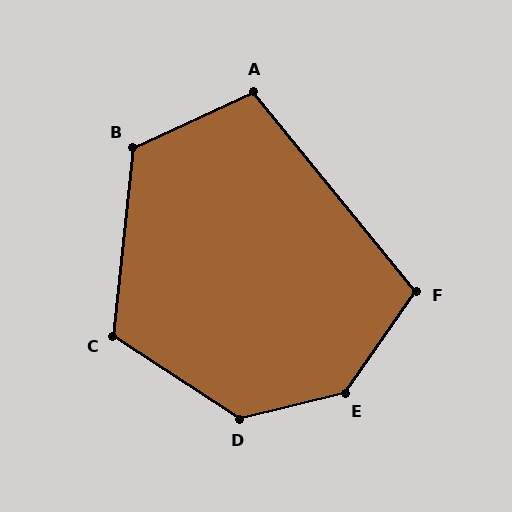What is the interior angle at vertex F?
Approximately 106 degrees (obtuse).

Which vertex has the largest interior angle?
E, at approximately 138 degrees.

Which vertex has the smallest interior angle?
A, at approximately 104 degrees.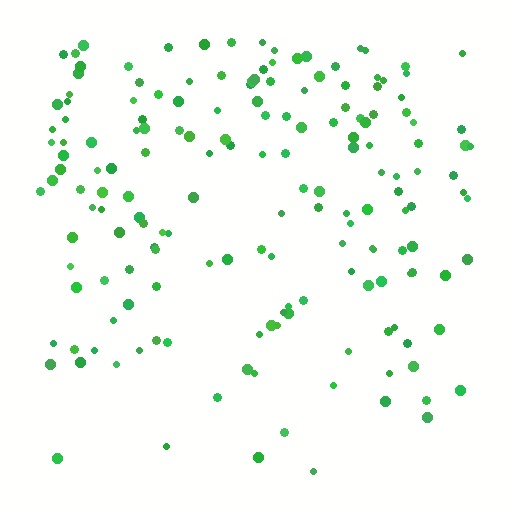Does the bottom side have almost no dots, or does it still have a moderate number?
Still a moderate number, just noticeably fewer than the top.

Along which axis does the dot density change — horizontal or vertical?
Vertical.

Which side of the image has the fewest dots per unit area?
The bottom.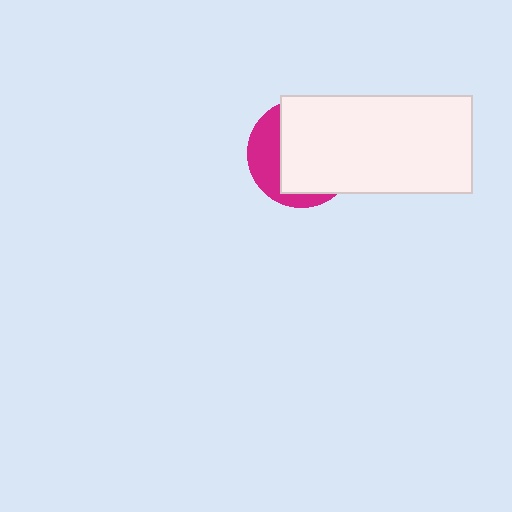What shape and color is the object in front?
The object in front is a white rectangle.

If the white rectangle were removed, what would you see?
You would see the complete magenta circle.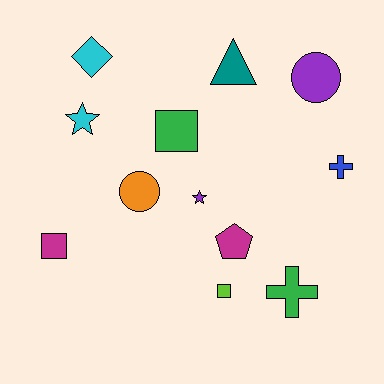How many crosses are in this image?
There are 2 crosses.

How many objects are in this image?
There are 12 objects.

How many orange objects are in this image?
There is 1 orange object.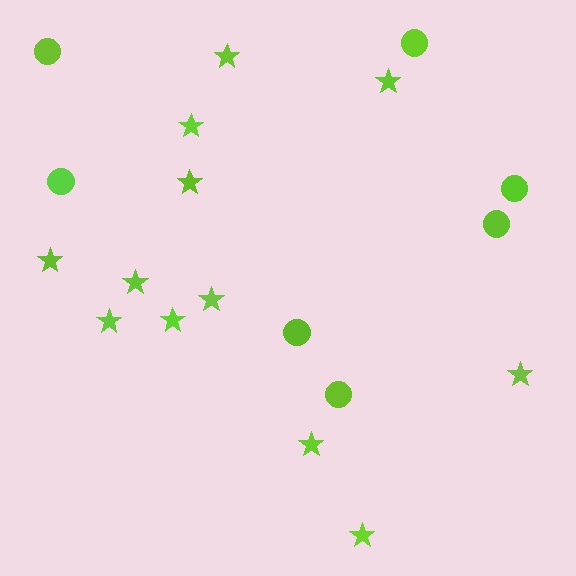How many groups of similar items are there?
There are 2 groups: one group of stars (12) and one group of circles (7).